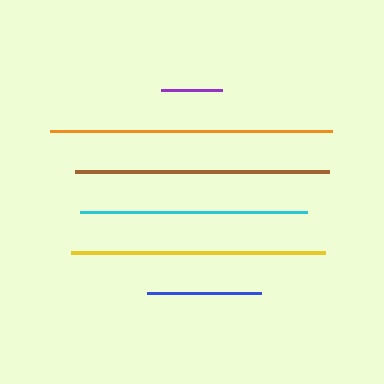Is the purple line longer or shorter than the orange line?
The orange line is longer than the purple line.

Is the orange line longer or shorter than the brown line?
The orange line is longer than the brown line.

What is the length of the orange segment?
The orange segment is approximately 282 pixels long.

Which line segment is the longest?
The orange line is the longest at approximately 282 pixels.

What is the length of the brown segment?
The brown segment is approximately 254 pixels long.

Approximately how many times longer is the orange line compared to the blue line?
The orange line is approximately 2.5 times the length of the blue line.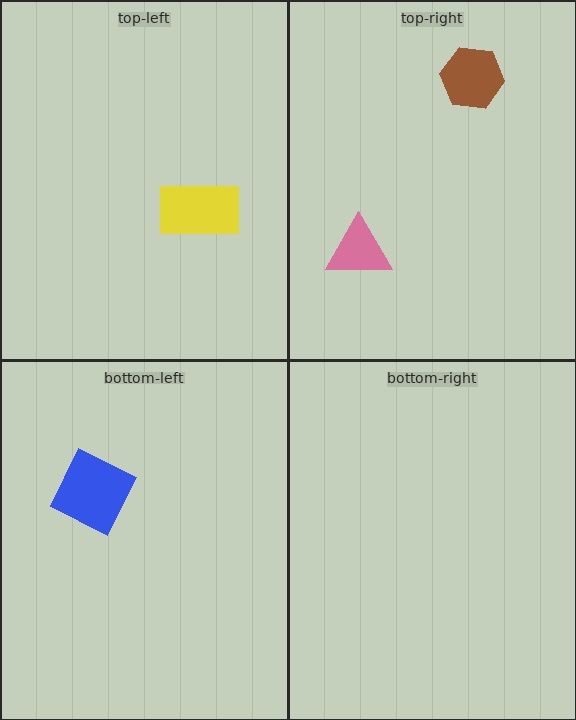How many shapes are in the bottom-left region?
1.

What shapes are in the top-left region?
The yellow rectangle.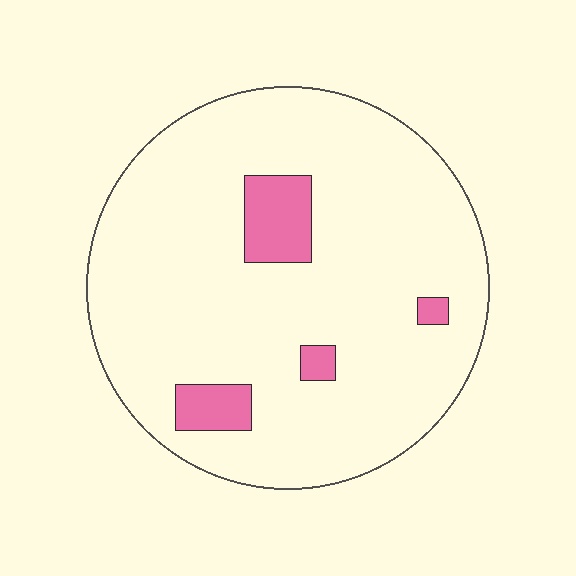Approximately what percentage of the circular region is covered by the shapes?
Approximately 10%.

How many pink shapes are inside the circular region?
4.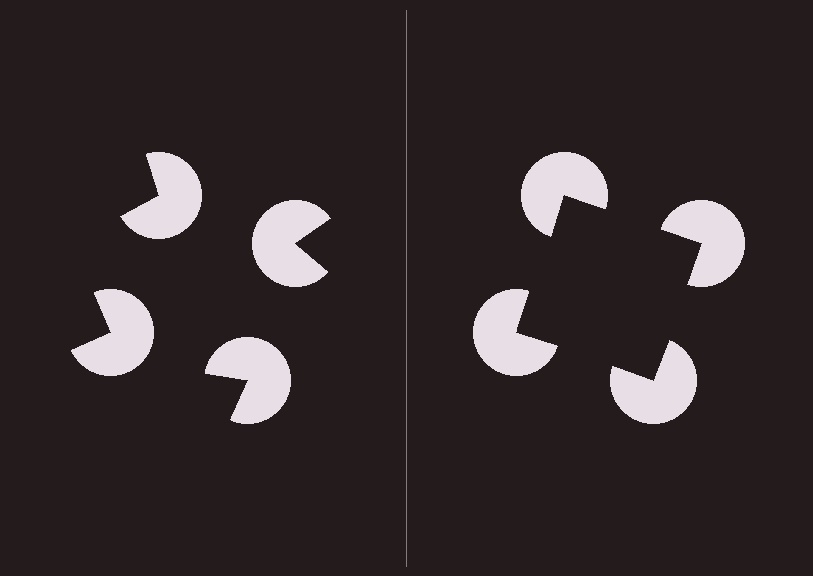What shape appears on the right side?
An illusory square.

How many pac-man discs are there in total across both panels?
8 — 4 on each side.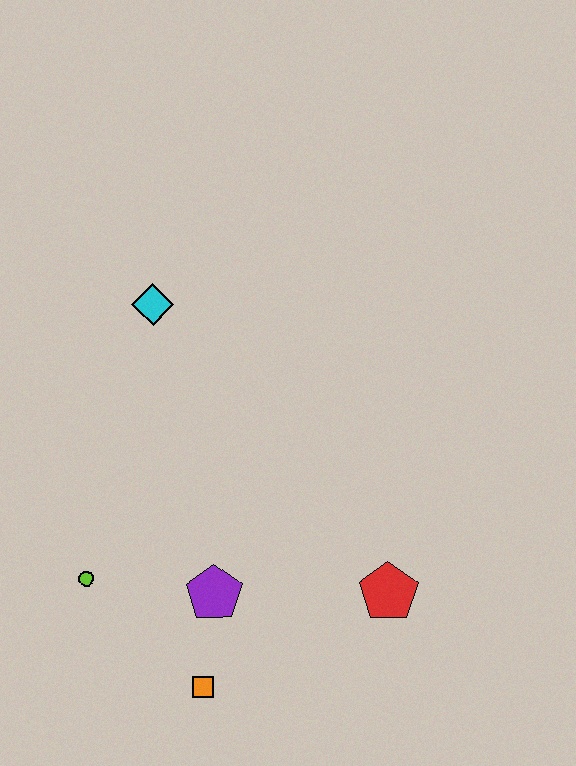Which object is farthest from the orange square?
The cyan diamond is farthest from the orange square.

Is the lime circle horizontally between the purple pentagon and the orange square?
No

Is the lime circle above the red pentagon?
Yes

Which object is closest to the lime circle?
The purple pentagon is closest to the lime circle.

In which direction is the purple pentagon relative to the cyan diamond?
The purple pentagon is below the cyan diamond.